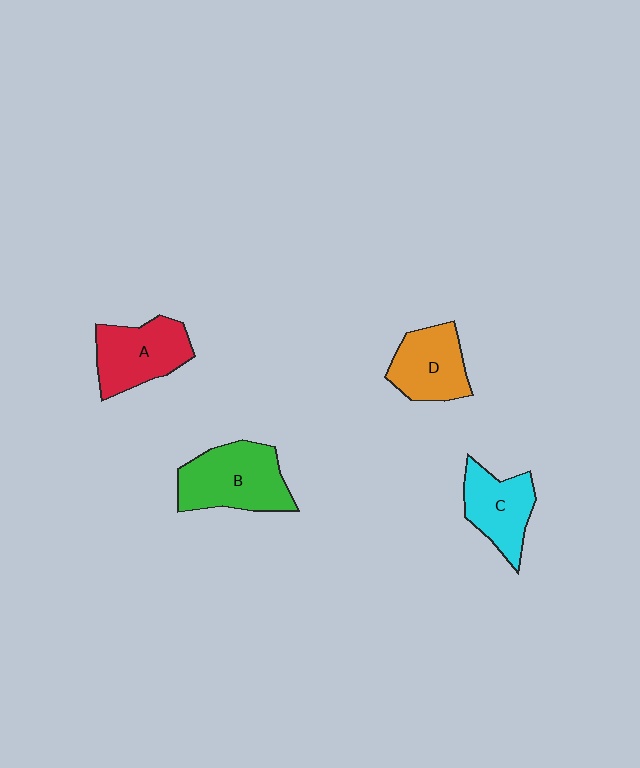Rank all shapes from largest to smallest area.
From largest to smallest: B (green), A (red), D (orange), C (cyan).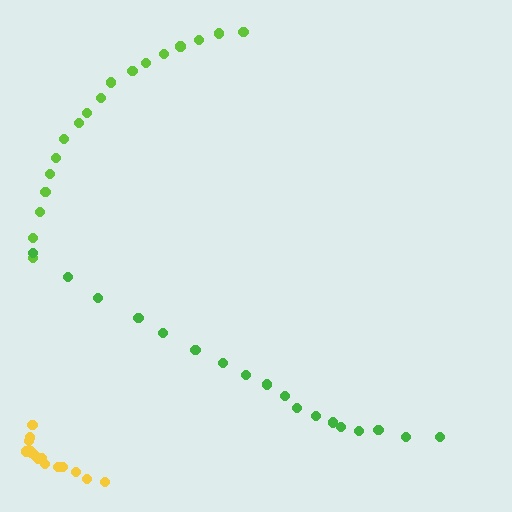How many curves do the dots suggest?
There are 3 distinct paths.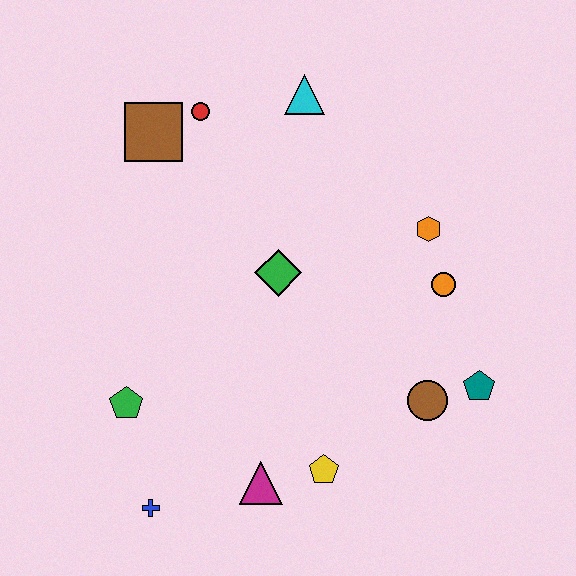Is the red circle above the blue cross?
Yes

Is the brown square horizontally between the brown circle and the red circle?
No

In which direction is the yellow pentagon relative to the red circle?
The yellow pentagon is below the red circle.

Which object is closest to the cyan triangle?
The red circle is closest to the cyan triangle.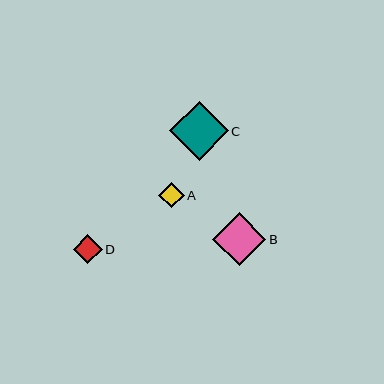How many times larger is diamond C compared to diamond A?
Diamond C is approximately 2.3 times the size of diamond A.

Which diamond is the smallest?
Diamond A is the smallest with a size of approximately 26 pixels.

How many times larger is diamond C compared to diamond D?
Diamond C is approximately 2.0 times the size of diamond D.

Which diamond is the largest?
Diamond C is the largest with a size of approximately 59 pixels.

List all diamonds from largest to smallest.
From largest to smallest: C, B, D, A.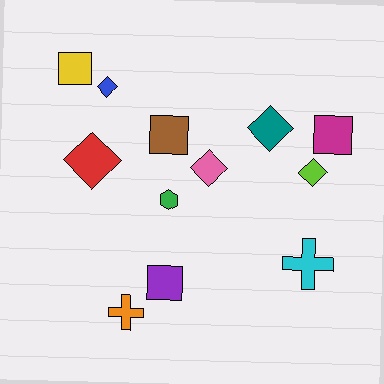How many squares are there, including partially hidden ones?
There are 4 squares.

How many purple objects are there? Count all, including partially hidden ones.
There is 1 purple object.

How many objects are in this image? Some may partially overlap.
There are 12 objects.